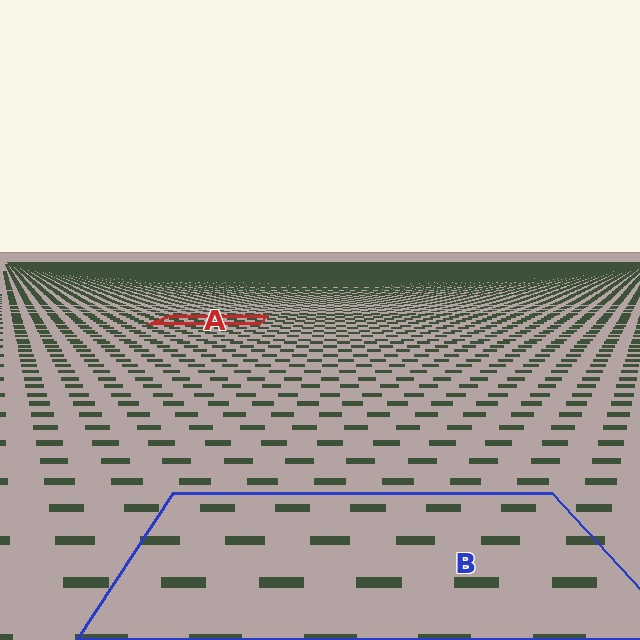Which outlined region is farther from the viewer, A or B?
Region A is farther from the viewer — the texture elements inside it appear smaller and more densely packed.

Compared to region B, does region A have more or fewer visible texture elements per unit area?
Region A has more texture elements per unit area — they are packed more densely because it is farther away.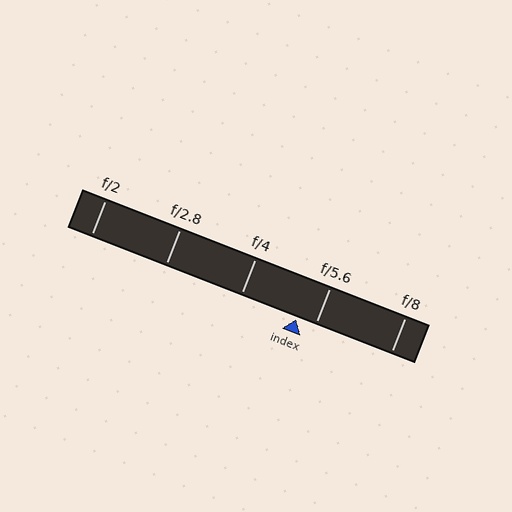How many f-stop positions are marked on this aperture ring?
There are 5 f-stop positions marked.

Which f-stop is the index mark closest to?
The index mark is closest to f/5.6.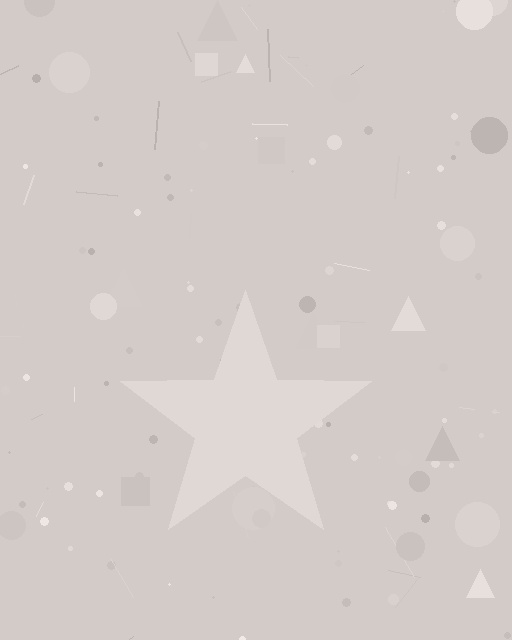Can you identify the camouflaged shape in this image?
The camouflaged shape is a star.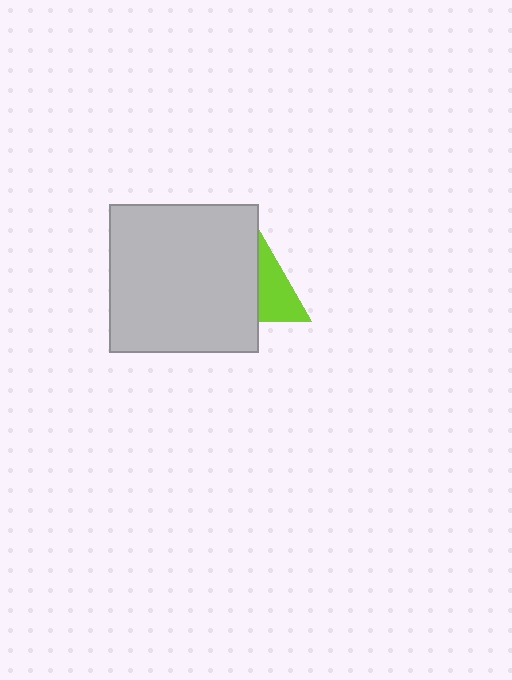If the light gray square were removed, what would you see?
You would see the complete lime triangle.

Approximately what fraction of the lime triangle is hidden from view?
Roughly 70% of the lime triangle is hidden behind the light gray square.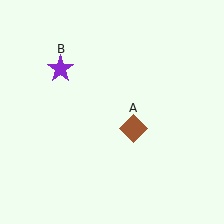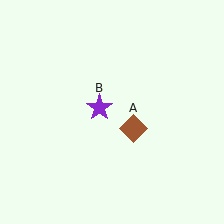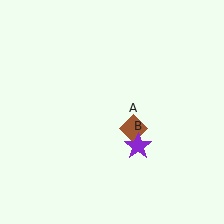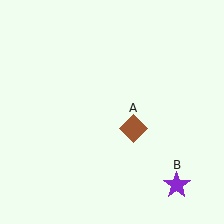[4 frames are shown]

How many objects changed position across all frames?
1 object changed position: purple star (object B).